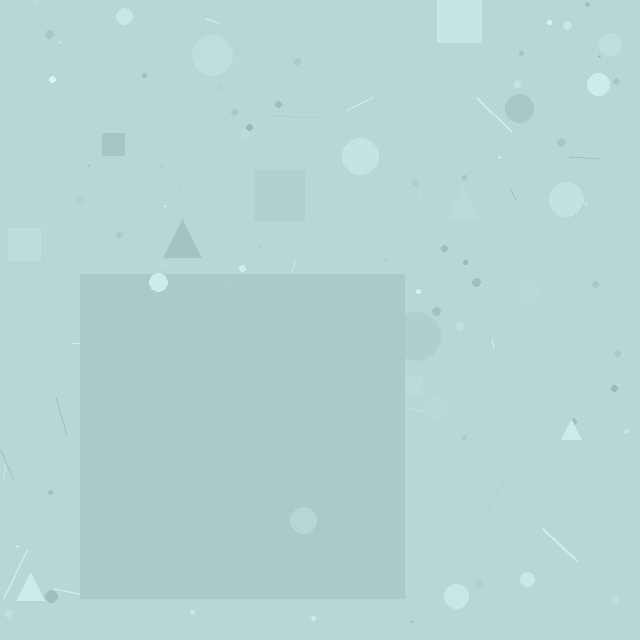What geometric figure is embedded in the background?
A square is embedded in the background.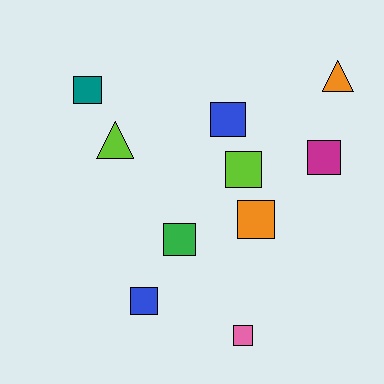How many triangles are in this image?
There are 2 triangles.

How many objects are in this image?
There are 10 objects.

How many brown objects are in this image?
There are no brown objects.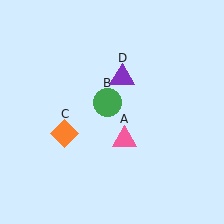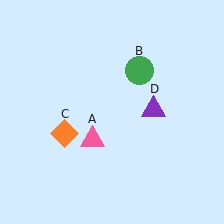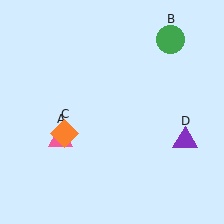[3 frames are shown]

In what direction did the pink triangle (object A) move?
The pink triangle (object A) moved left.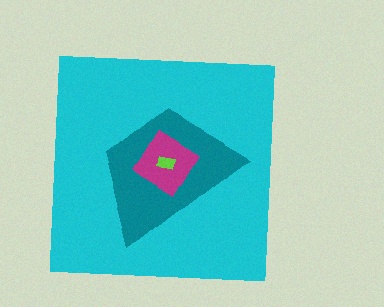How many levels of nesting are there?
4.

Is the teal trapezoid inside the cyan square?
Yes.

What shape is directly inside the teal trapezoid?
The magenta diamond.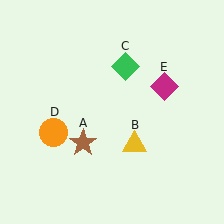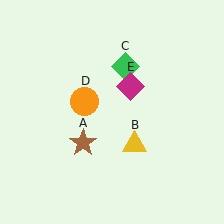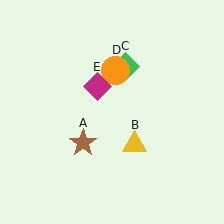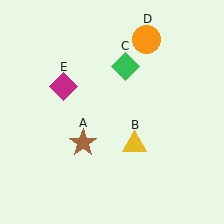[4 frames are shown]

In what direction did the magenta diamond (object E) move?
The magenta diamond (object E) moved left.